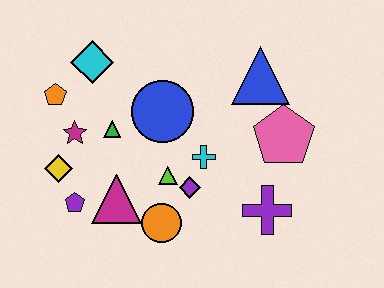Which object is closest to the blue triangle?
The pink pentagon is closest to the blue triangle.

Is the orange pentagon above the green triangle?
Yes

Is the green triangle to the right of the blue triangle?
No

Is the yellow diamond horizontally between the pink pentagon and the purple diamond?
No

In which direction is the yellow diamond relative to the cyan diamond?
The yellow diamond is below the cyan diamond.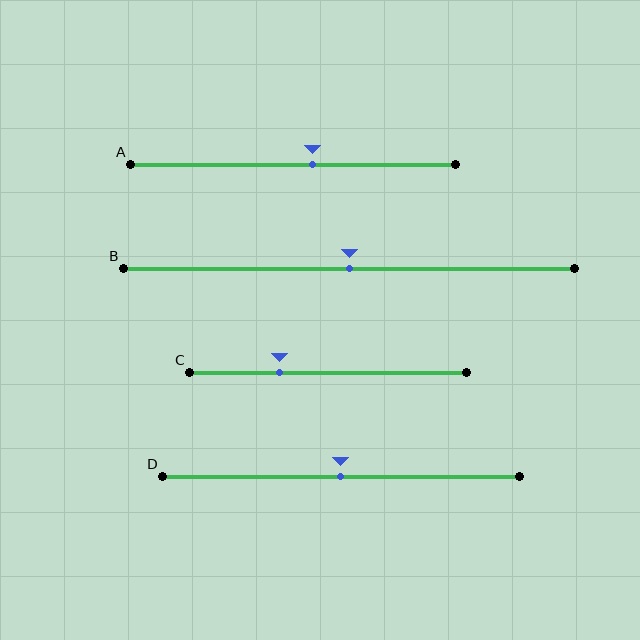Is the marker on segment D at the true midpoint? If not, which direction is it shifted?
Yes, the marker on segment D is at the true midpoint.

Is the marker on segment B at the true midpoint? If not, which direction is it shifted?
Yes, the marker on segment B is at the true midpoint.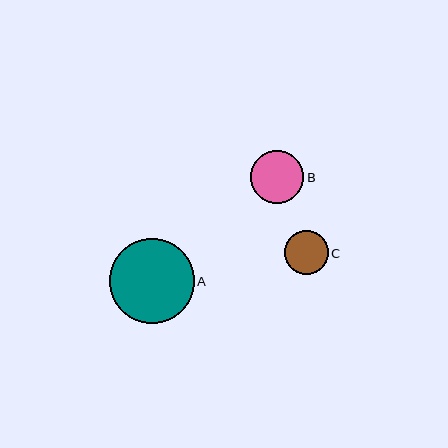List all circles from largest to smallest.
From largest to smallest: A, B, C.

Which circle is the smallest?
Circle C is the smallest with a size of approximately 44 pixels.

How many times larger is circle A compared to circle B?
Circle A is approximately 1.6 times the size of circle B.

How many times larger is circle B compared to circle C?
Circle B is approximately 1.2 times the size of circle C.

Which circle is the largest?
Circle A is the largest with a size of approximately 84 pixels.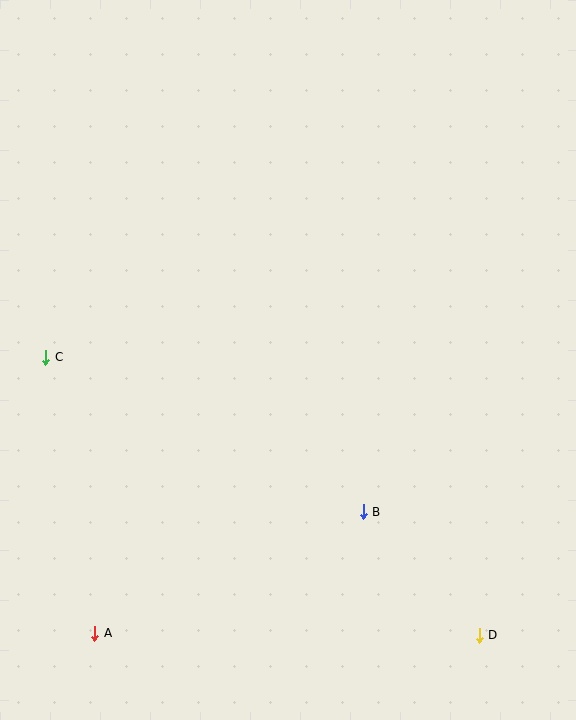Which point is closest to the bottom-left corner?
Point A is closest to the bottom-left corner.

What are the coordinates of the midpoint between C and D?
The midpoint between C and D is at (262, 496).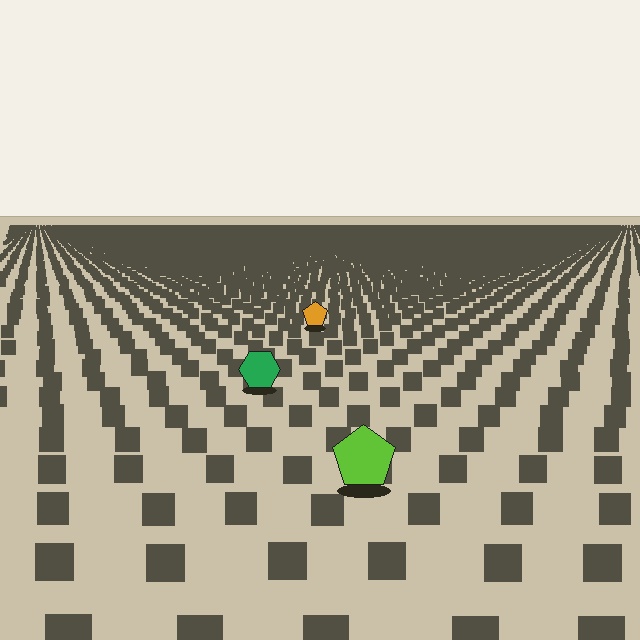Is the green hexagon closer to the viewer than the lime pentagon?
No. The lime pentagon is closer — you can tell from the texture gradient: the ground texture is coarser near it.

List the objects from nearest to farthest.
From nearest to farthest: the lime pentagon, the green hexagon, the orange pentagon.